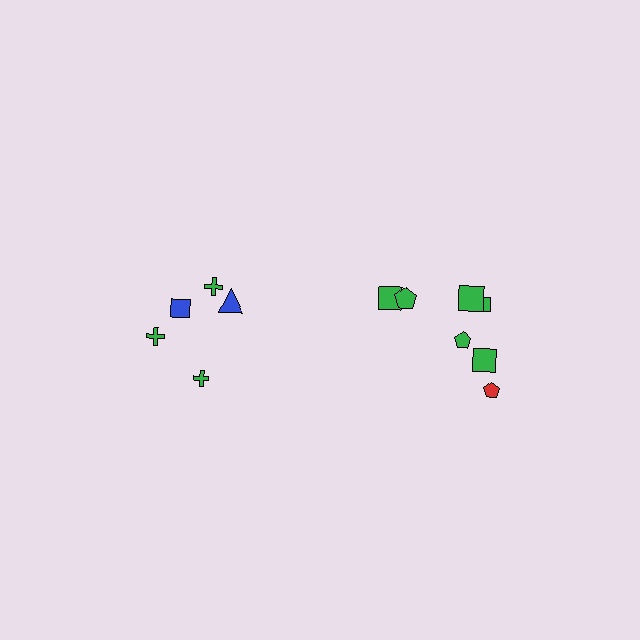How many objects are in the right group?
There are 7 objects.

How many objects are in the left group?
There are 5 objects.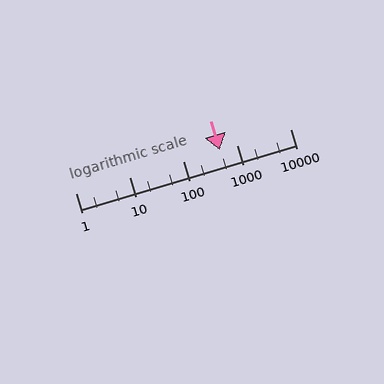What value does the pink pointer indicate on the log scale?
The pointer indicates approximately 490.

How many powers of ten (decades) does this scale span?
The scale spans 4 decades, from 1 to 10000.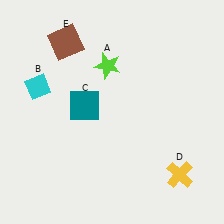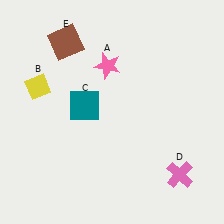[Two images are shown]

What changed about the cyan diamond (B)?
In Image 1, B is cyan. In Image 2, it changed to yellow.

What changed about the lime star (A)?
In Image 1, A is lime. In Image 2, it changed to pink.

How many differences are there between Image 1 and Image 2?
There are 3 differences between the two images.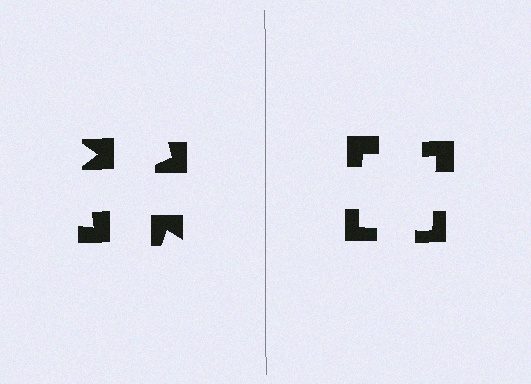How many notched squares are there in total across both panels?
8 — 4 on each side.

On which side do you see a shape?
An illusory square appears on the right side. On the left side the wedge cuts are rotated, so no coherent shape forms.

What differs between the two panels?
The notched squares are positioned identically on both sides; only the wedge orientations differ. On the right they align to a square; on the left they are misaligned.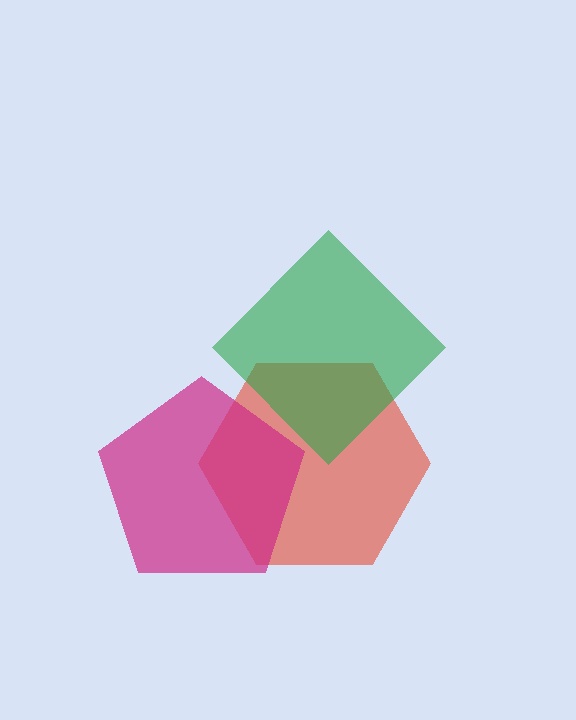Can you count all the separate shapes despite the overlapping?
Yes, there are 3 separate shapes.